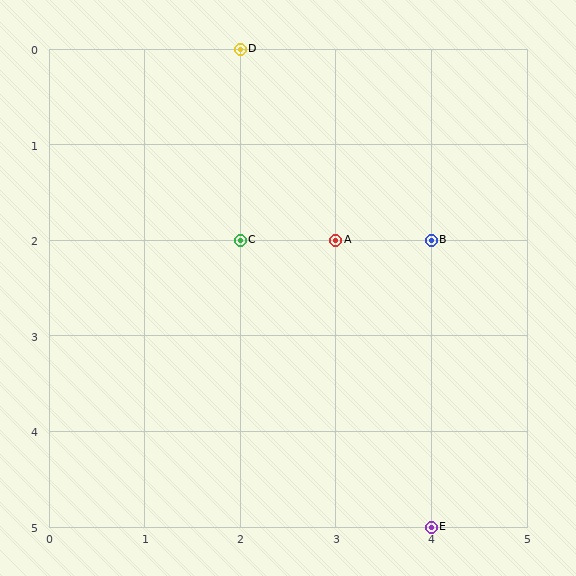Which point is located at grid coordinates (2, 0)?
Point D is at (2, 0).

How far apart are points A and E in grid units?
Points A and E are 1 column and 3 rows apart (about 3.2 grid units diagonally).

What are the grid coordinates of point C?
Point C is at grid coordinates (2, 2).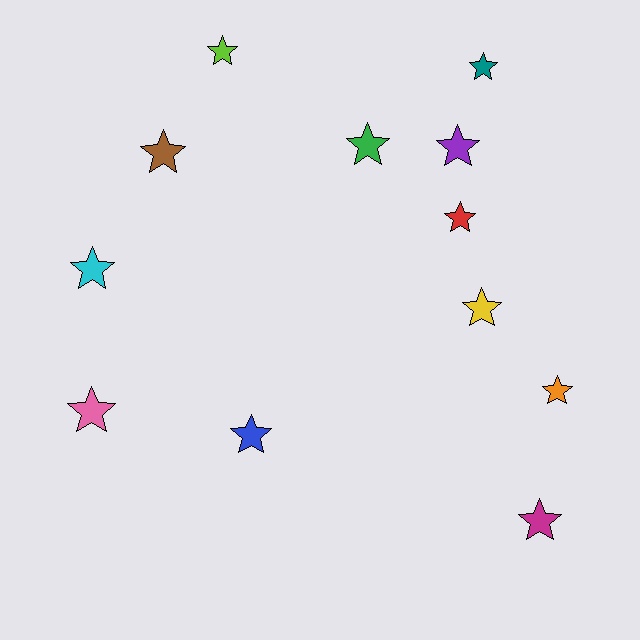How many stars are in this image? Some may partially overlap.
There are 12 stars.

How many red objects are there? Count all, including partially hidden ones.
There is 1 red object.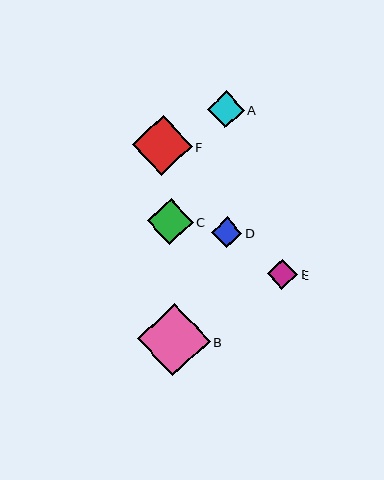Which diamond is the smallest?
Diamond E is the smallest with a size of approximately 30 pixels.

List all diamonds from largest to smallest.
From largest to smallest: B, F, C, A, D, E.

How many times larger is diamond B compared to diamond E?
Diamond B is approximately 2.4 times the size of diamond E.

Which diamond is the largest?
Diamond B is the largest with a size of approximately 72 pixels.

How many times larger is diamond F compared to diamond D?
Diamond F is approximately 2.0 times the size of diamond D.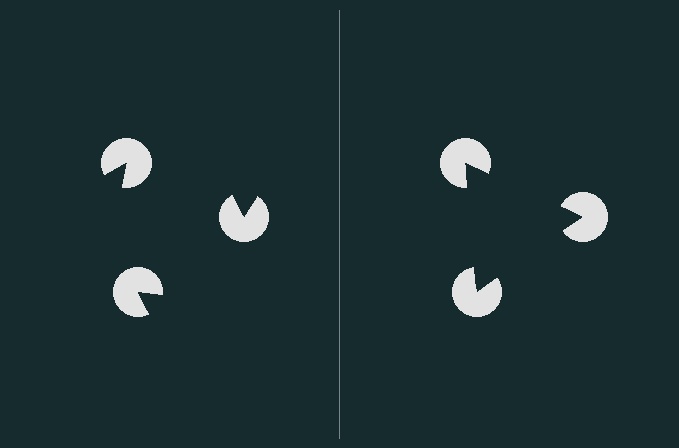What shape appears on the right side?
An illusory triangle.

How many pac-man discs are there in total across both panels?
6 — 3 on each side.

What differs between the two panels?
The pac-man discs are positioned identically on both sides; only the wedge orientations differ. On the right they align to a triangle; on the left they are misaligned.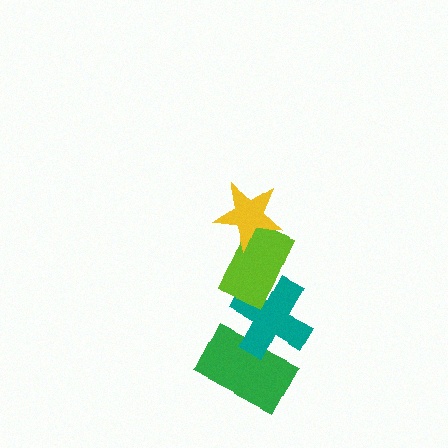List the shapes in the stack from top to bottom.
From top to bottom: the yellow star, the lime rectangle, the teal cross, the green rectangle.